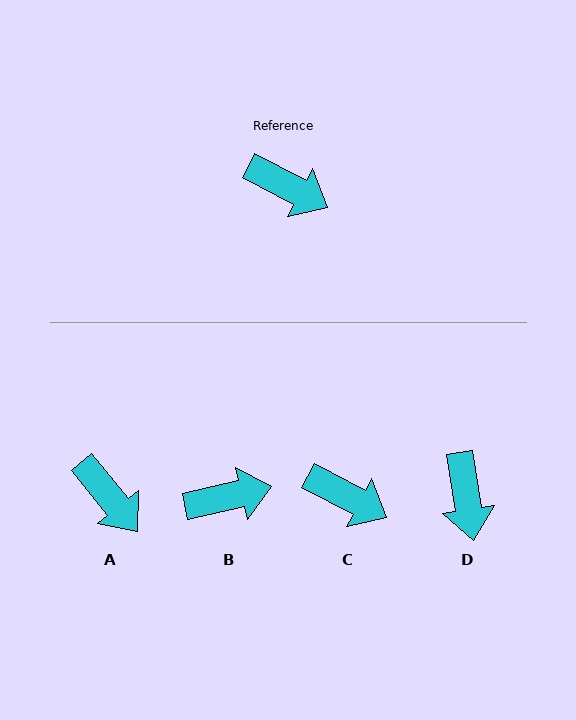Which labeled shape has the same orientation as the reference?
C.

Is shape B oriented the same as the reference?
No, it is off by about 40 degrees.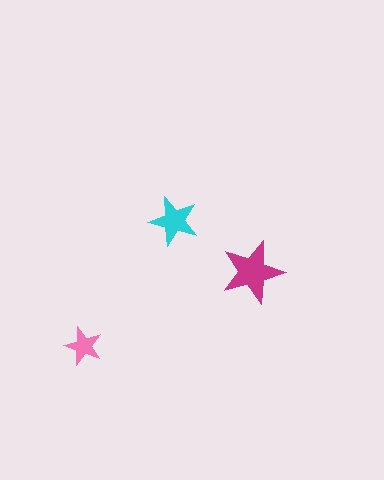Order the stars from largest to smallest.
the magenta one, the cyan one, the pink one.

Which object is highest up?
The cyan star is topmost.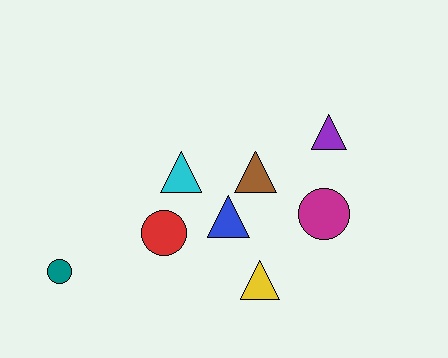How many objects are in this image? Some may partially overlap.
There are 8 objects.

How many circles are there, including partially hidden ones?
There are 3 circles.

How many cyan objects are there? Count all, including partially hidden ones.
There is 1 cyan object.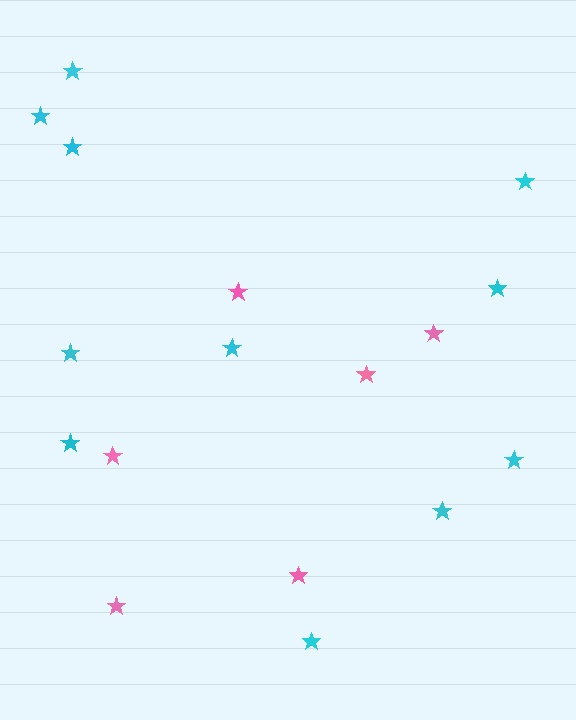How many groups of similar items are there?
There are 2 groups: one group of pink stars (6) and one group of cyan stars (11).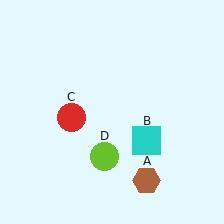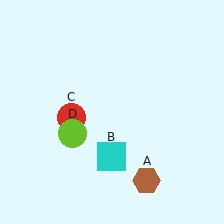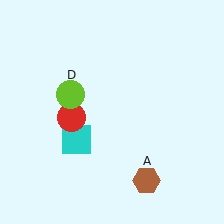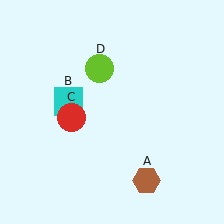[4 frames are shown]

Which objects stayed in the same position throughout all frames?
Brown hexagon (object A) and red circle (object C) remained stationary.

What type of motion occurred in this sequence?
The cyan square (object B), lime circle (object D) rotated clockwise around the center of the scene.